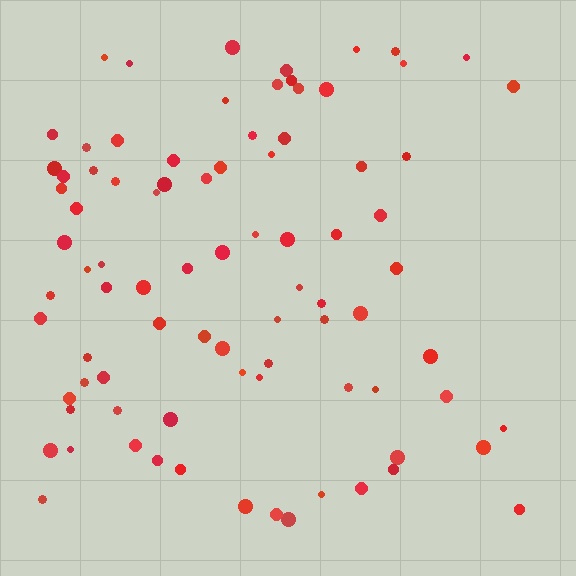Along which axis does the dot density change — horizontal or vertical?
Horizontal.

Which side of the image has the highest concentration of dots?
The left.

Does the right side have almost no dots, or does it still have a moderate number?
Still a moderate number, just noticeably fewer than the left.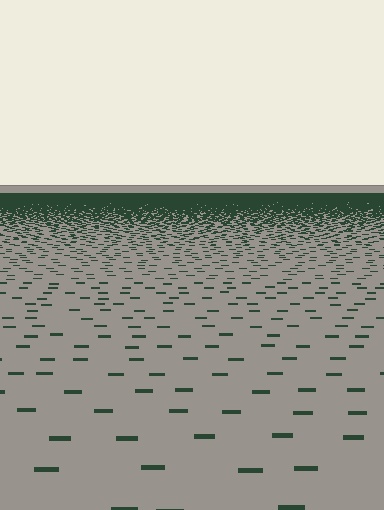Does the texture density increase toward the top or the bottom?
Density increases toward the top.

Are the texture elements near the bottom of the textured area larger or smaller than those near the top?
Larger. Near the bottom, elements are closer to the viewer and appear at a bigger on-screen size.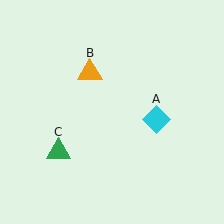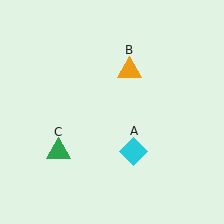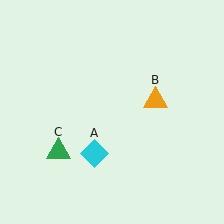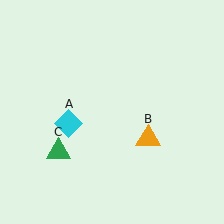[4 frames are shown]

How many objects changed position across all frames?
2 objects changed position: cyan diamond (object A), orange triangle (object B).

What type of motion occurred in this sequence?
The cyan diamond (object A), orange triangle (object B) rotated clockwise around the center of the scene.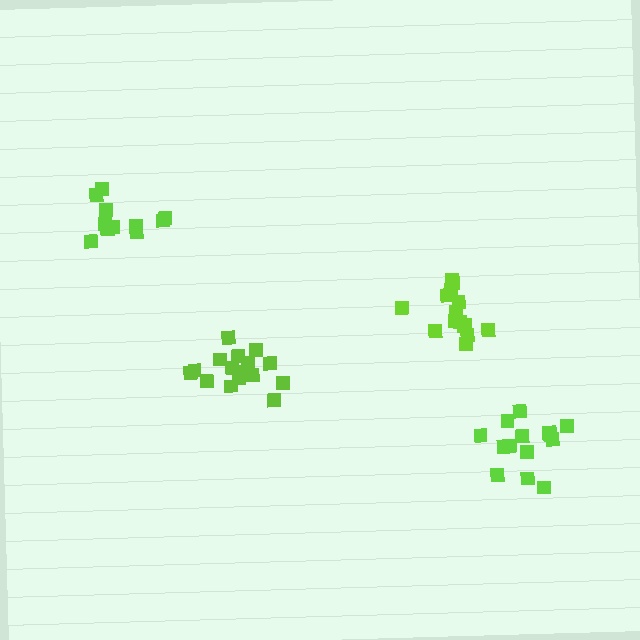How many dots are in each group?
Group 1: 15 dots, Group 2: 12 dots, Group 3: 16 dots, Group 4: 14 dots (57 total).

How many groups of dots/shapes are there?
There are 4 groups.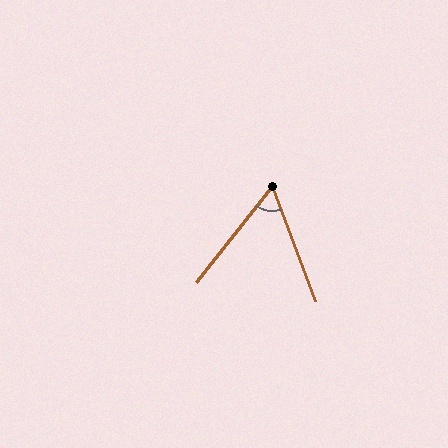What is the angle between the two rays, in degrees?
Approximately 58 degrees.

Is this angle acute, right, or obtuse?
It is acute.